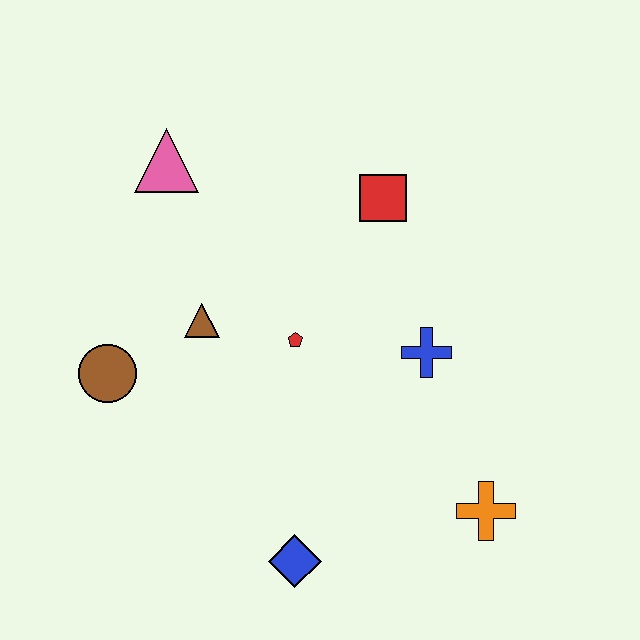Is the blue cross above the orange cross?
Yes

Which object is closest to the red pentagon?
The brown triangle is closest to the red pentagon.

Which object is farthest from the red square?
The blue diamond is farthest from the red square.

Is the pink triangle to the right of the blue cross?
No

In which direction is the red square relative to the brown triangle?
The red square is to the right of the brown triangle.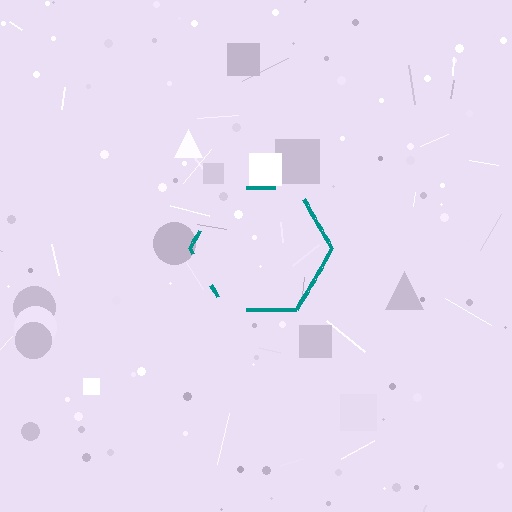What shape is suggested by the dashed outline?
The dashed outline suggests a hexagon.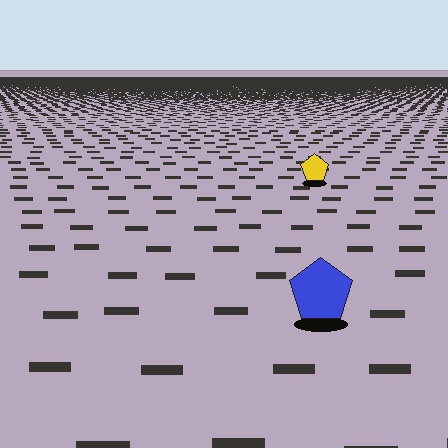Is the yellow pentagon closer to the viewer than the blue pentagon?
No. The blue pentagon is closer — you can tell from the texture gradient: the ground texture is coarser near it.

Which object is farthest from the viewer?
The yellow pentagon is farthest from the viewer. It appears smaller and the ground texture around it is denser.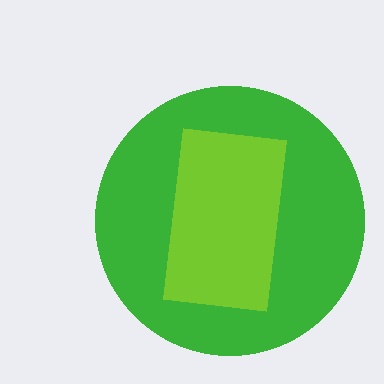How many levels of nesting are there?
2.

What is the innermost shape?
The lime rectangle.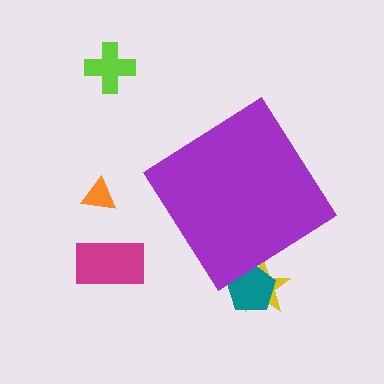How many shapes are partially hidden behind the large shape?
2 shapes are partially hidden.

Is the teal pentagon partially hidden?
Yes, the teal pentagon is partially hidden behind the purple diamond.